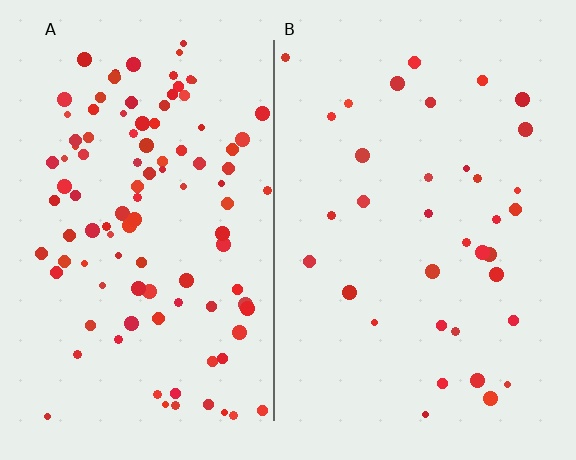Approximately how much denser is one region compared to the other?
Approximately 2.9× — region A over region B.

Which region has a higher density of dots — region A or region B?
A (the left).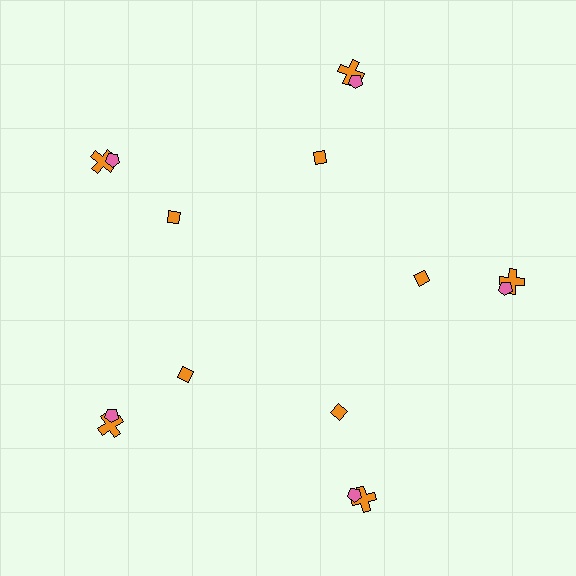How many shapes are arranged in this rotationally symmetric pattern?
There are 15 shapes, arranged in 5 groups of 3.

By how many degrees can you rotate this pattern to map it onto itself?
The pattern maps onto itself every 72 degrees of rotation.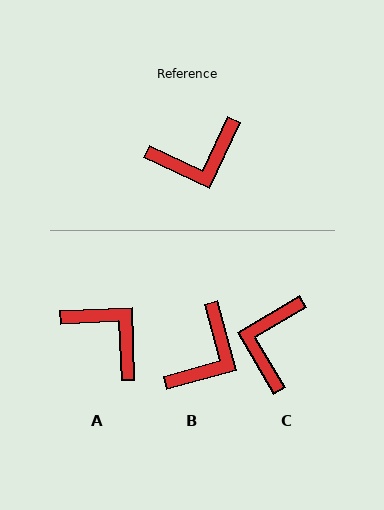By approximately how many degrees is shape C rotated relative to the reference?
Approximately 124 degrees clockwise.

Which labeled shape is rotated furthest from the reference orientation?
C, about 124 degrees away.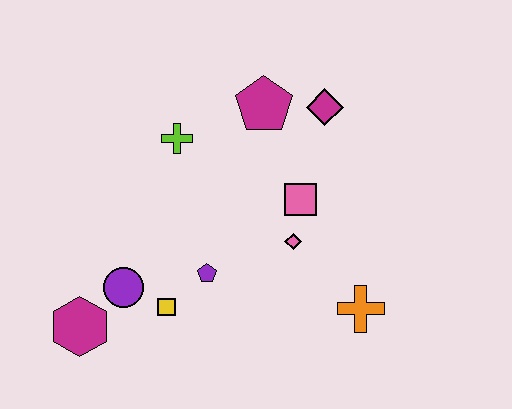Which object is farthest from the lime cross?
The orange cross is farthest from the lime cross.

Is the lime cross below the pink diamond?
No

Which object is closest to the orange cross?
The pink diamond is closest to the orange cross.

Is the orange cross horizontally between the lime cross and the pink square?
No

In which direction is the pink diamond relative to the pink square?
The pink diamond is below the pink square.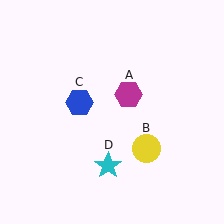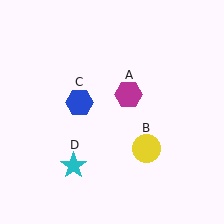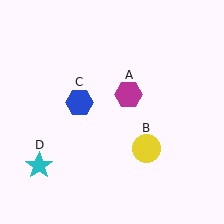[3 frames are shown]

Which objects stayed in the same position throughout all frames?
Magenta hexagon (object A) and yellow circle (object B) and blue hexagon (object C) remained stationary.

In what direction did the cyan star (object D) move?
The cyan star (object D) moved left.